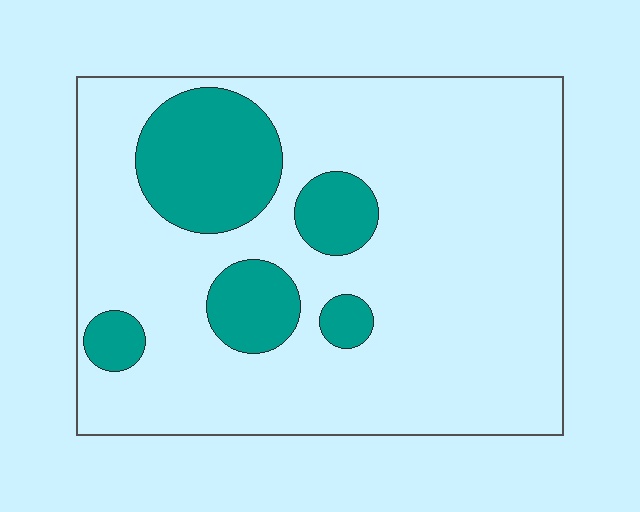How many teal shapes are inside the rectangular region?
5.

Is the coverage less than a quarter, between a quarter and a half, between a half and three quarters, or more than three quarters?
Less than a quarter.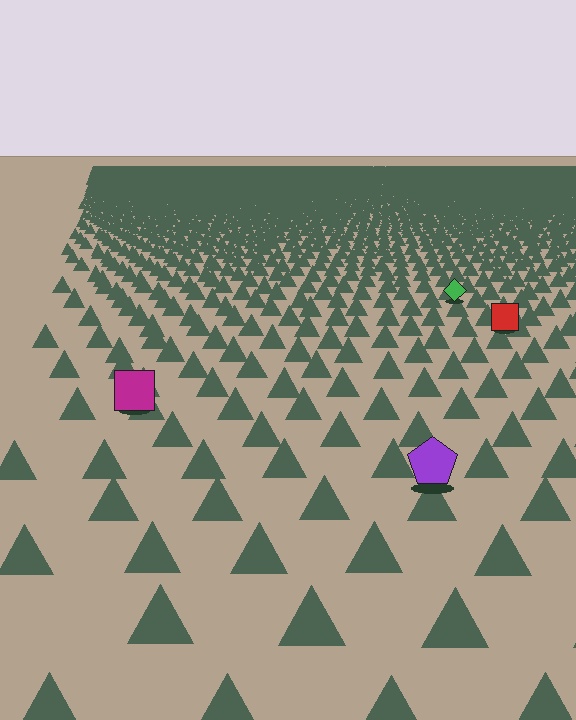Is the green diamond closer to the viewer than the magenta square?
No. The magenta square is closer — you can tell from the texture gradient: the ground texture is coarser near it.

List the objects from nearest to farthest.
From nearest to farthest: the purple pentagon, the magenta square, the red square, the green diamond.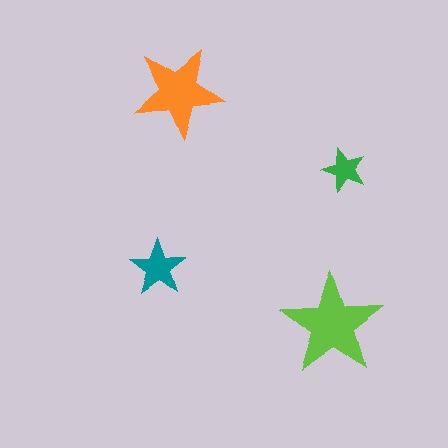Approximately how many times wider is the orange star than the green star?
About 2 times wider.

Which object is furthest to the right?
The green star is rightmost.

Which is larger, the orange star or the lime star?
The lime one.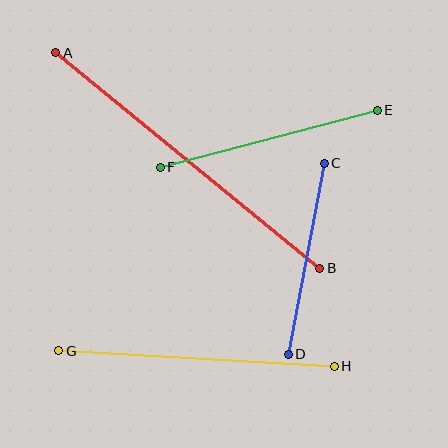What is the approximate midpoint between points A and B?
The midpoint is at approximately (188, 161) pixels.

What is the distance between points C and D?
The distance is approximately 195 pixels.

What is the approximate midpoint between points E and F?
The midpoint is at approximately (269, 139) pixels.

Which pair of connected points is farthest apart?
Points A and B are farthest apart.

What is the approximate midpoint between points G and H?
The midpoint is at approximately (196, 359) pixels.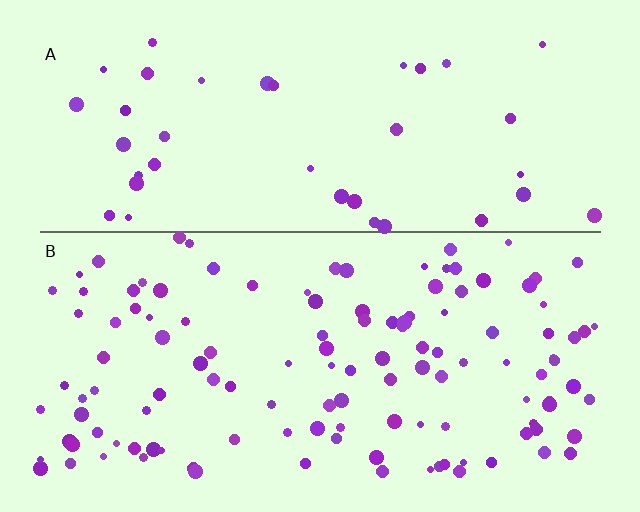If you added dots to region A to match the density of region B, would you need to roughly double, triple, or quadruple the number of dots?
Approximately triple.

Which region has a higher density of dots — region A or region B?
B (the bottom).